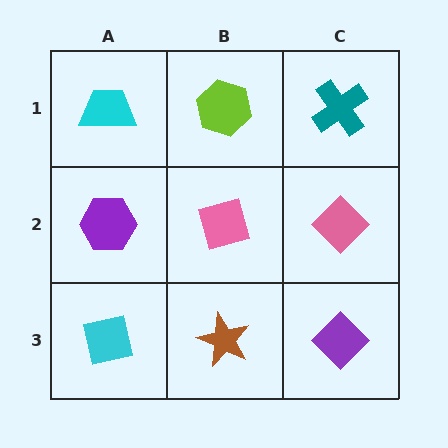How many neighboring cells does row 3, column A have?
2.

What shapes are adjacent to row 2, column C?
A teal cross (row 1, column C), a purple diamond (row 3, column C), a pink square (row 2, column B).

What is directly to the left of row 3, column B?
A cyan square.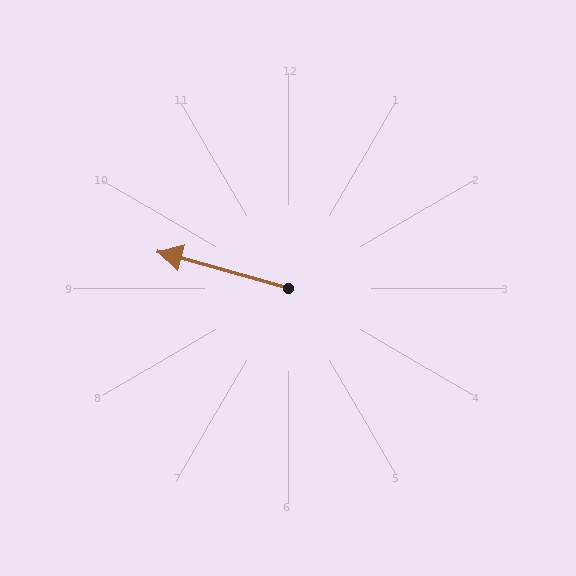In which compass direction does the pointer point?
West.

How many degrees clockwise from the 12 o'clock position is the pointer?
Approximately 286 degrees.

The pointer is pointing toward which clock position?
Roughly 10 o'clock.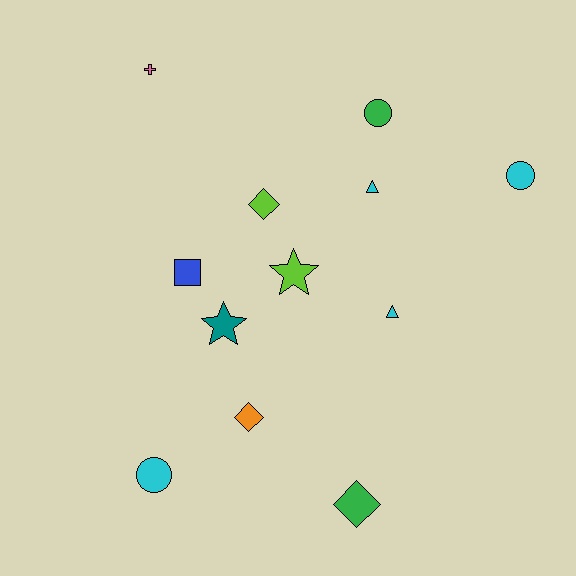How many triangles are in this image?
There are 2 triangles.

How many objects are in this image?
There are 12 objects.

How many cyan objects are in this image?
There are 4 cyan objects.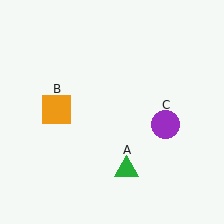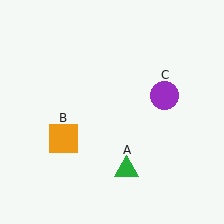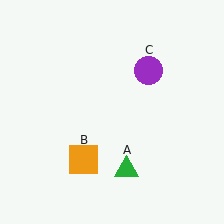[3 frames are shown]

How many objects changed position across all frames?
2 objects changed position: orange square (object B), purple circle (object C).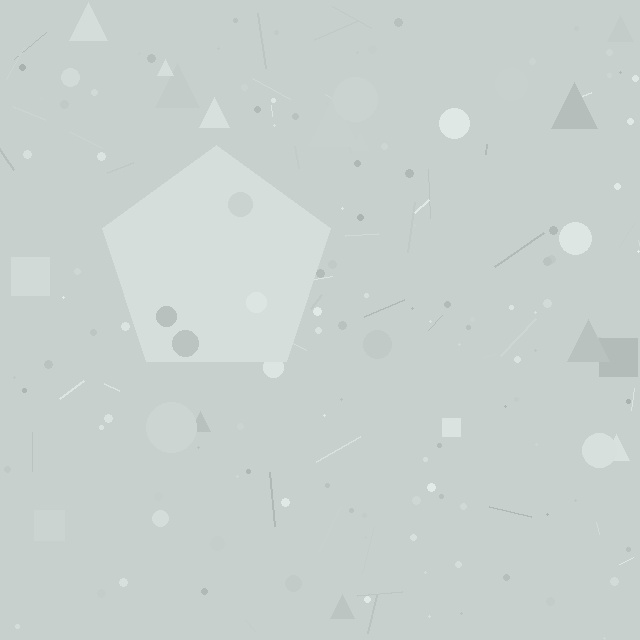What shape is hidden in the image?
A pentagon is hidden in the image.